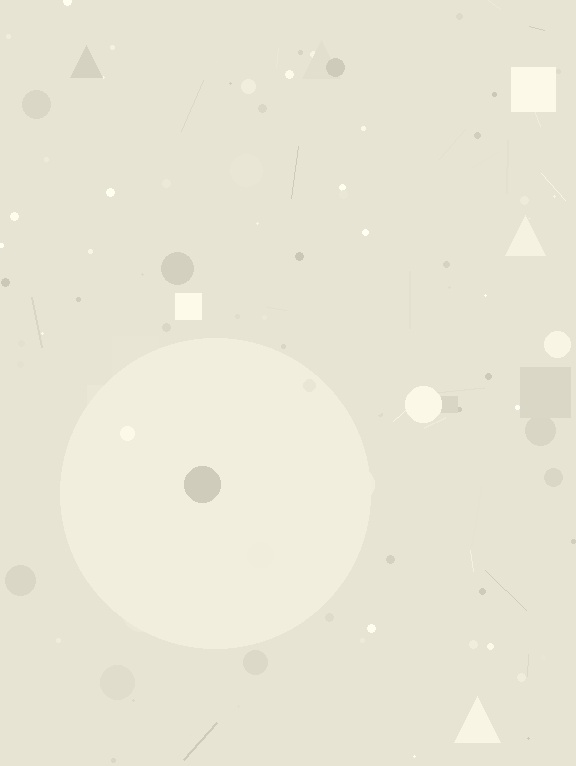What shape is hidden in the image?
A circle is hidden in the image.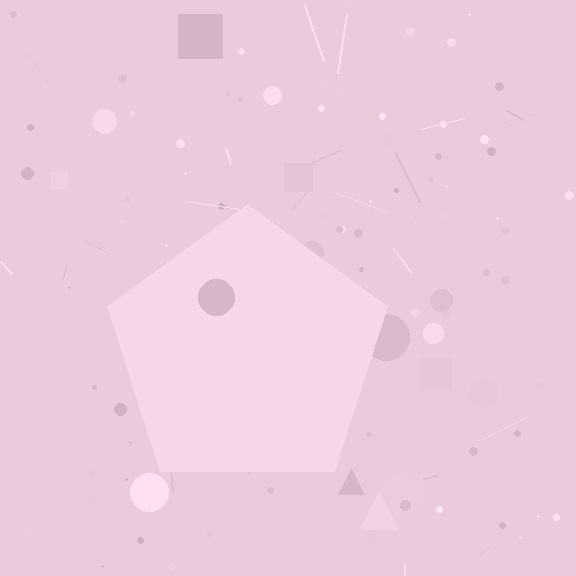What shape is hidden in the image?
A pentagon is hidden in the image.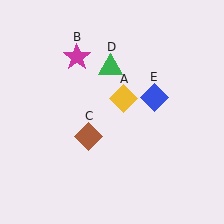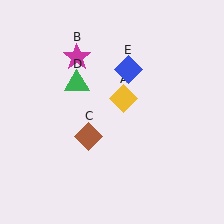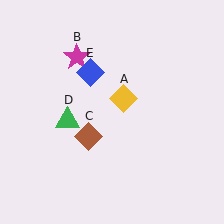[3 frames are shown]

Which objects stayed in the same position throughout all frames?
Yellow diamond (object A) and magenta star (object B) and brown diamond (object C) remained stationary.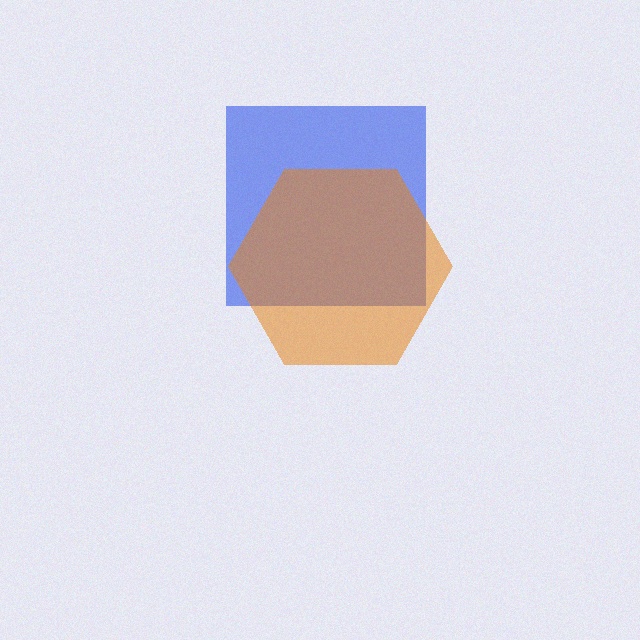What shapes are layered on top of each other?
The layered shapes are: a blue square, an orange hexagon.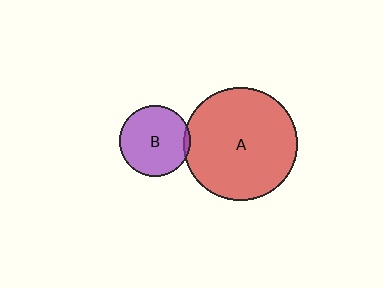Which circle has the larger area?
Circle A (red).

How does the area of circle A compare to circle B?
Approximately 2.6 times.